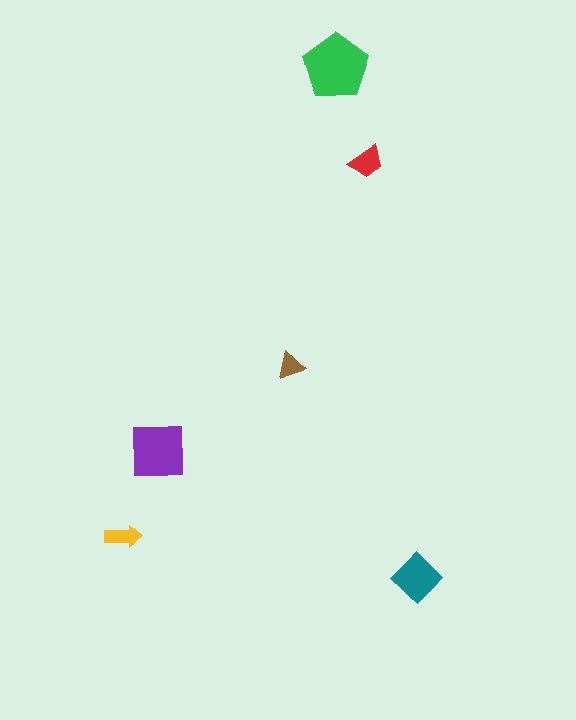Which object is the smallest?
The brown triangle.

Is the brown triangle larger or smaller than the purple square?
Smaller.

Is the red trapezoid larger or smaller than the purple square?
Smaller.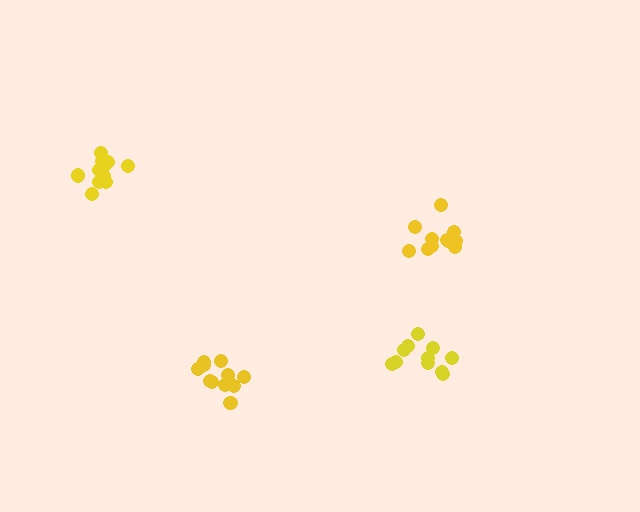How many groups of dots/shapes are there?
There are 4 groups.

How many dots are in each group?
Group 1: 12 dots, Group 2: 11 dots, Group 3: 11 dots, Group 4: 11 dots (45 total).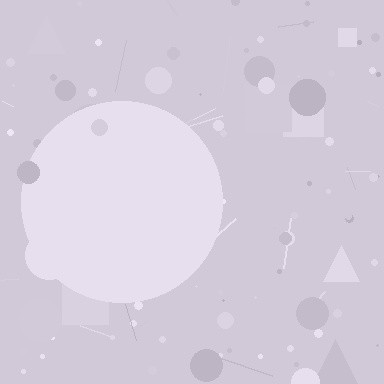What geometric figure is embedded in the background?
A circle is embedded in the background.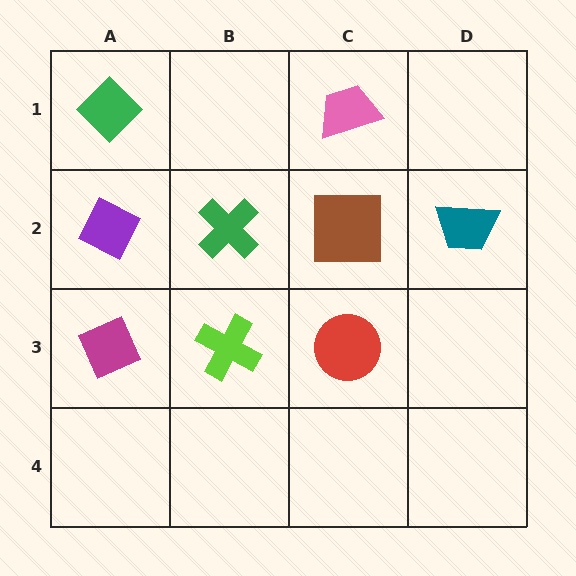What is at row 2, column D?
A teal trapezoid.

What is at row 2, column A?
A purple diamond.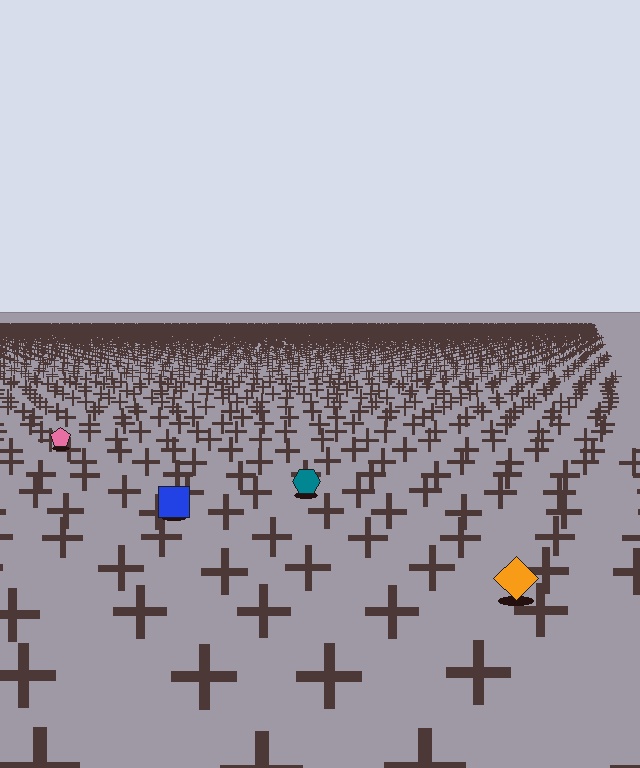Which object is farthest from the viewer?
The pink pentagon is farthest from the viewer. It appears smaller and the ground texture around it is denser.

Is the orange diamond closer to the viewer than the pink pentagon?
Yes. The orange diamond is closer — you can tell from the texture gradient: the ground texture is coarser near it.